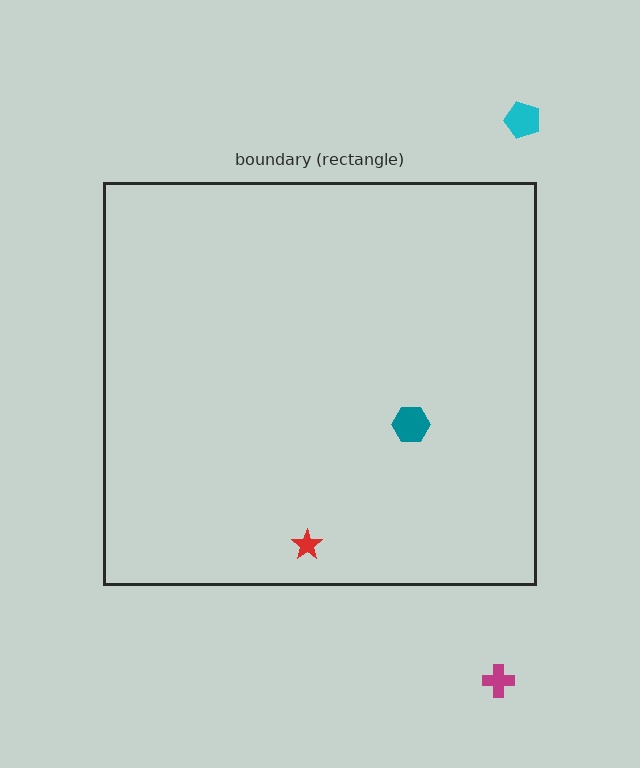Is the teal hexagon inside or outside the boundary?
Inside.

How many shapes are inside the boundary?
2 inside, 2 outside.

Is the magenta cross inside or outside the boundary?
Outside.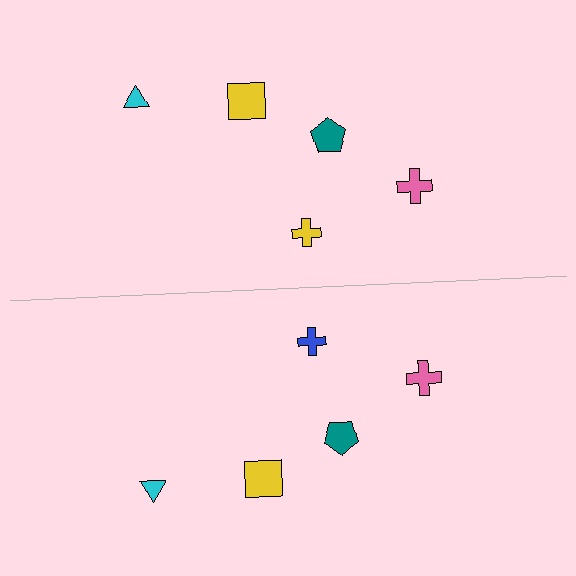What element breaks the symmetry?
The blue cross on the bottom side breaks the symmetry — its mirror counterpart is yellow.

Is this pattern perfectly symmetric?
No, the pattern is not perfectly symmetric. The blue cross on the bottom side breaks the symmetry — its mirror counterpart is yellow.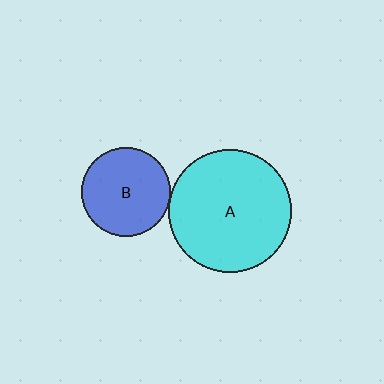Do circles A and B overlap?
Yes.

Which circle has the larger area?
Circle A (cyan).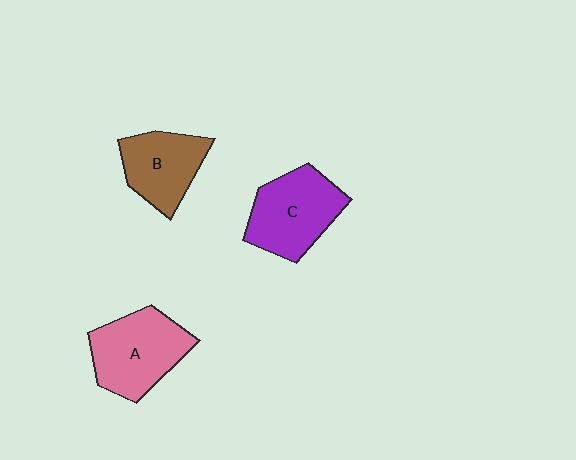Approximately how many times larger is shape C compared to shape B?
Approximately 1.2 times.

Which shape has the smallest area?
Shape B (brown).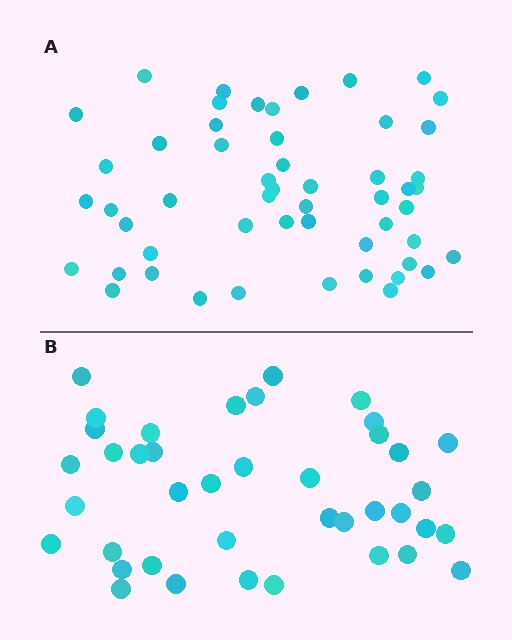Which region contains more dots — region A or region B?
Region A (the top region) has more dots.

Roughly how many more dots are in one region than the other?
Region A has approximately 15 more dots than region B.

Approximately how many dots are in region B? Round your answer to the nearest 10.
About 40 dots.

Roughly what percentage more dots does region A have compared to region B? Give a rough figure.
About 30% more.